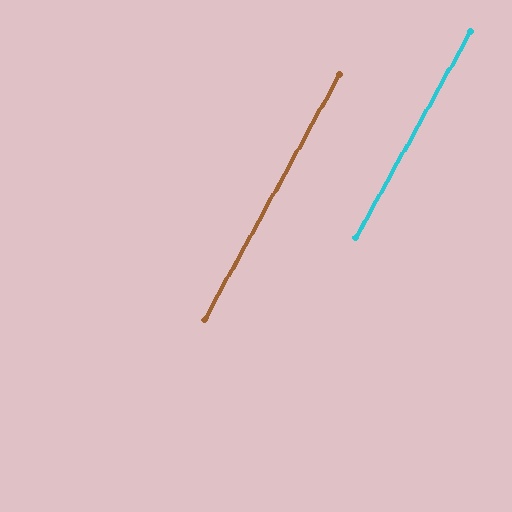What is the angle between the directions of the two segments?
Approximately 0 degrees.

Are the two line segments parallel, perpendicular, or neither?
Parallel — their directions differ by only 0.2°.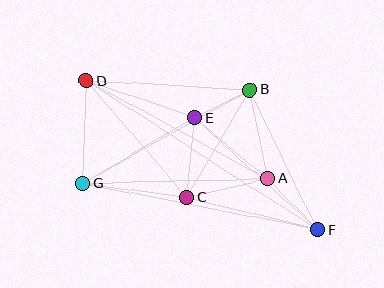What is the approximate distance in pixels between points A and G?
The distance between A and G is approximately 185 pixels.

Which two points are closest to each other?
Points B and E are closest to each other.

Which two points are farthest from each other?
Points D and F are farthest from each other.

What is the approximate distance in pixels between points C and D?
The distance between C and D is approximately 154 pixels.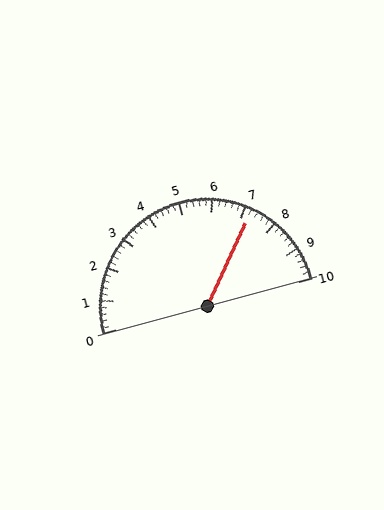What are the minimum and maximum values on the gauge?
The gauge ranges from 0 to 10.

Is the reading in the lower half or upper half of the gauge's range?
The reading is in the upper half of the range (0 to 10).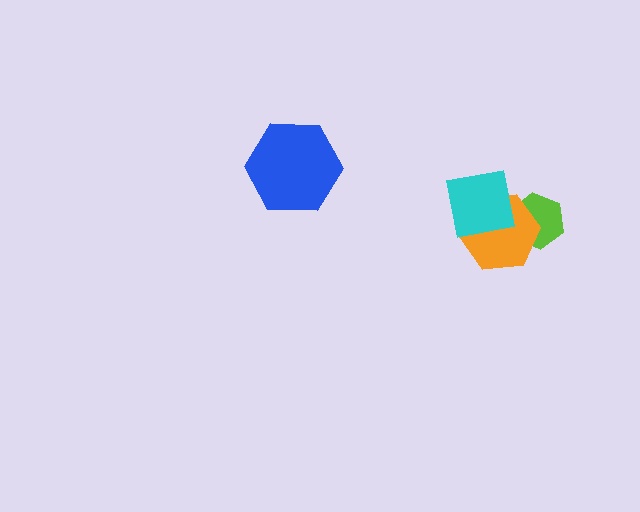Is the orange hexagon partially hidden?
Yes, it is partially covered by another shape.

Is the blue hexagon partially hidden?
No, no other shape covers it.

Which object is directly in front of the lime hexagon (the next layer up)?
The orange hexagon is directly in front of the lime hexagon.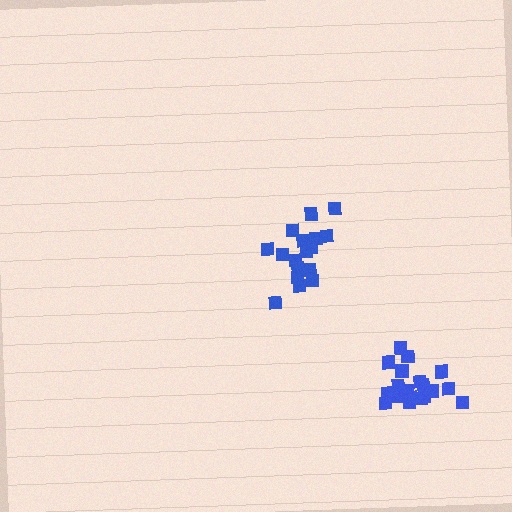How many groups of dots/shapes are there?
There are 2 groups.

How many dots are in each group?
Group 1: 21 dots, Group 2: 18 dots (39 total).